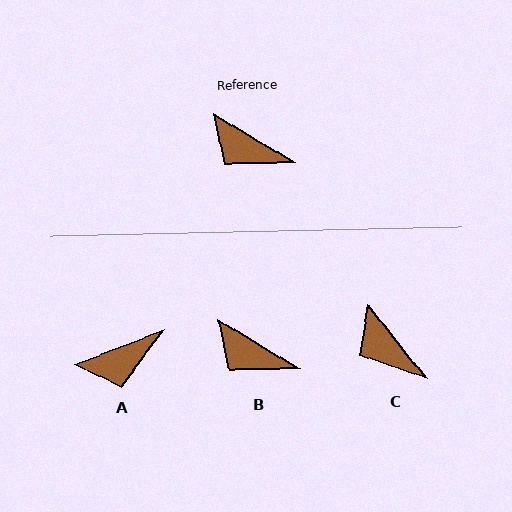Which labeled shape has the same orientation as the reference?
B.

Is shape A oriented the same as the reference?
No, it is off by about 52 degrees.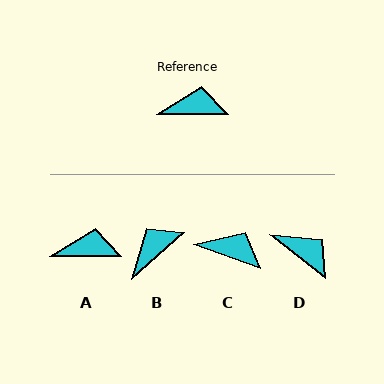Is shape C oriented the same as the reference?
No, it is off by about 20 degrees.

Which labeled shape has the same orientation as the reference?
A.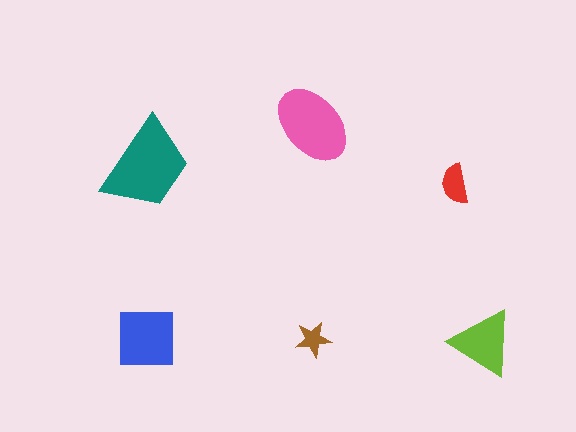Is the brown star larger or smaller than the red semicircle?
Smaller.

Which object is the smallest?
The brown star.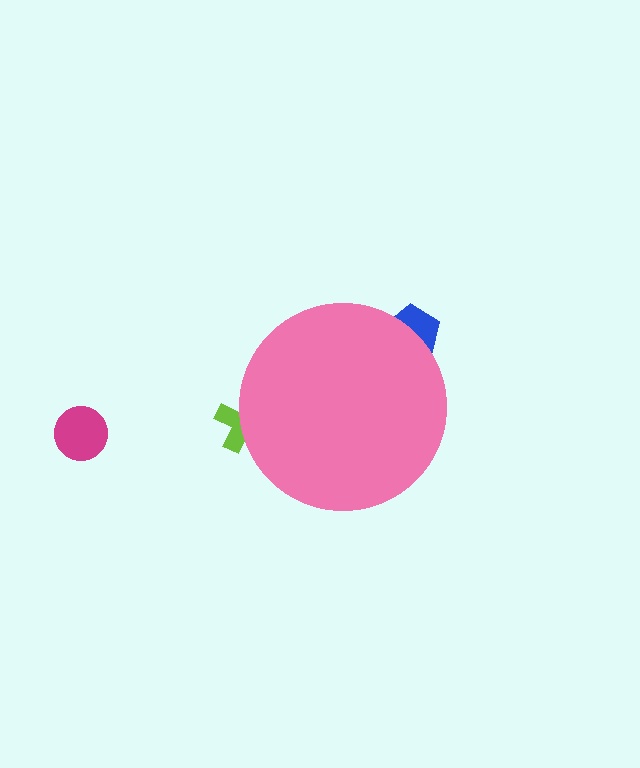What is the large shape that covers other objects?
A pink circle.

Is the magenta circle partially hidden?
No, the magenta circle is fully visible.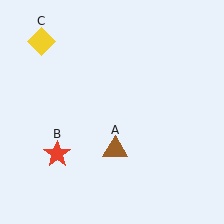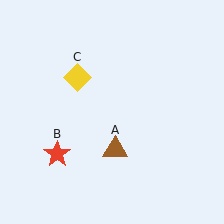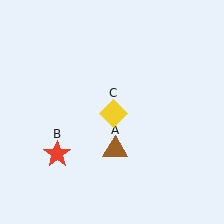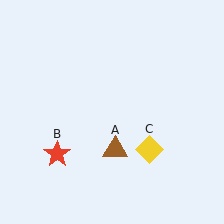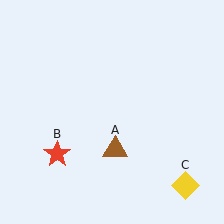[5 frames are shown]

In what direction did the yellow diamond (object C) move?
The yellow diamond (object C) moved down and to the right.